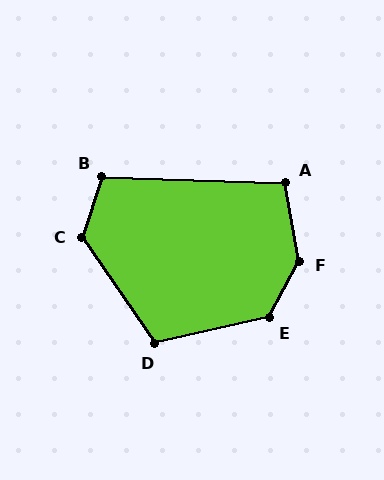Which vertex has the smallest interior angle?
A, at approximately 102 degrees.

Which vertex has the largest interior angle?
F, at approximately 142 degrees.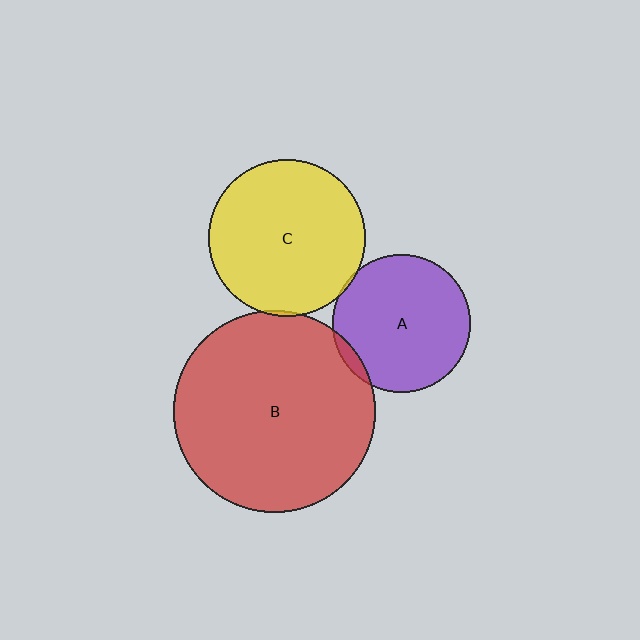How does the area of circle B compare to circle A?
Approximately 2.1 times.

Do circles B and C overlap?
Yes.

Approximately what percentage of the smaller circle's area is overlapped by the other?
Approximately 5%.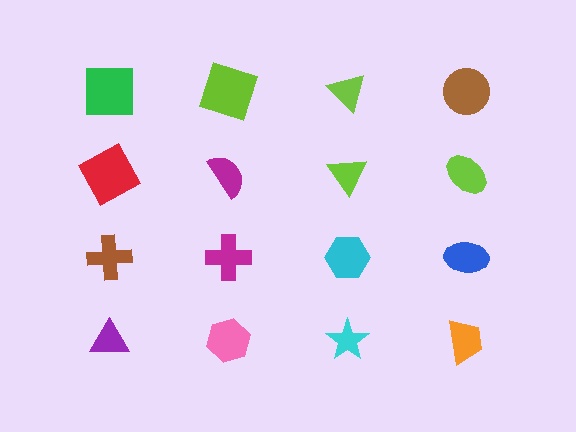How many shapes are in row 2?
4 shapes.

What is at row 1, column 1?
A green square.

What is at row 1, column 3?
A lime triangle.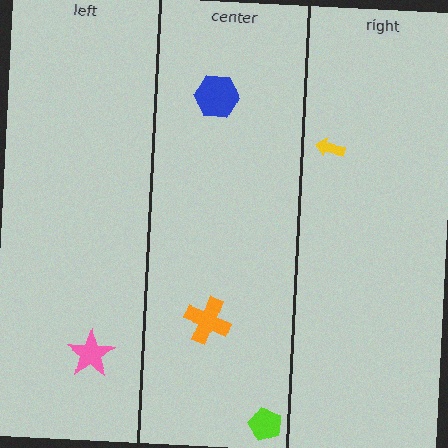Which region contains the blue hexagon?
The center region.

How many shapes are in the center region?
3.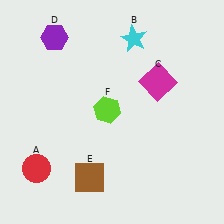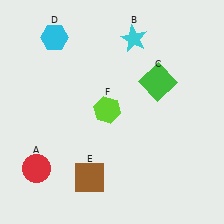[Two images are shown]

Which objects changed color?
C changed from magenta to green. D changed from purple to cyan.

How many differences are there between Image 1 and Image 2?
There are 2 differences between the two images.